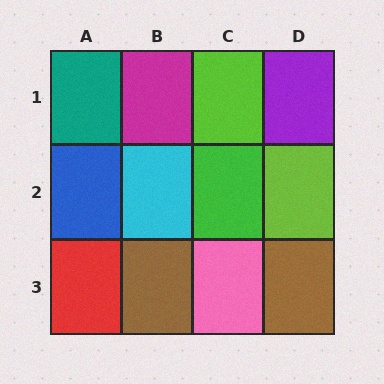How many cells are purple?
1 cell is purple.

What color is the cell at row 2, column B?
Cyan.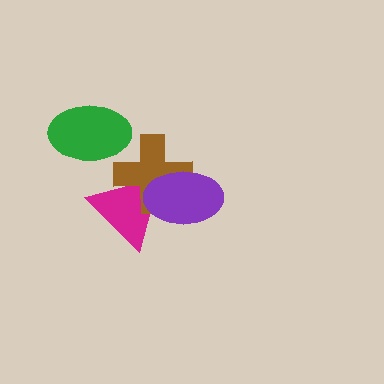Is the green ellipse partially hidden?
No, no other shape covers it.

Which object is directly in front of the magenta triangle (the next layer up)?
The brown cross is directly in front of the magenta triangle.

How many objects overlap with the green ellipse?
0 objects overlap with the green ellipse.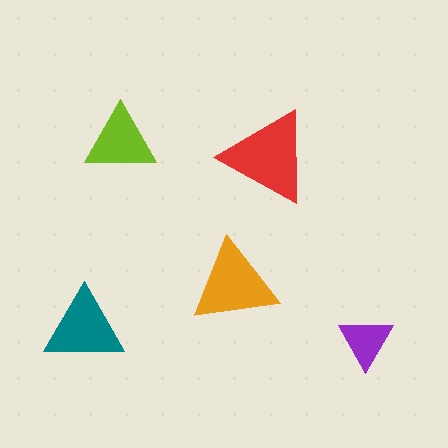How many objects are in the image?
There are 5 objects in the image.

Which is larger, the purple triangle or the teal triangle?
The teal one.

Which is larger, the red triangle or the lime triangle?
The red one.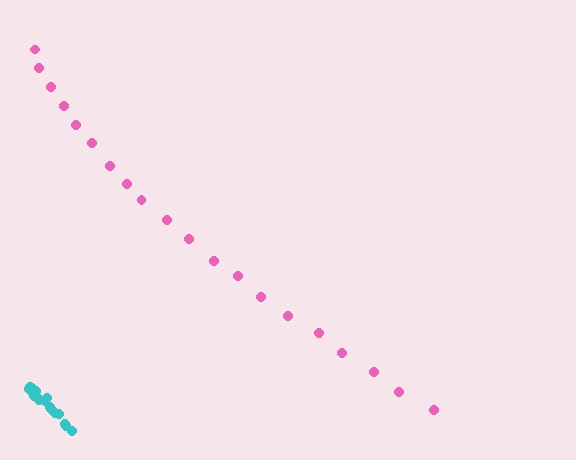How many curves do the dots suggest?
There are 2 distinct paths.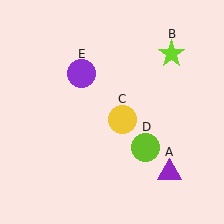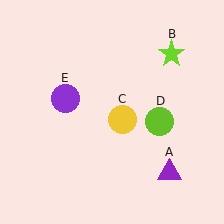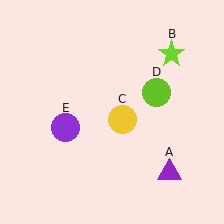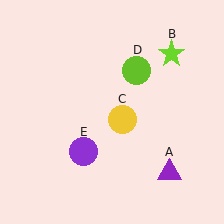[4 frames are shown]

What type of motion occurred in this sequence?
The lime circle (object D), purple circle (object E) rotated counterclockwise around the center of the scene.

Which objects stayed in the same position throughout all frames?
Purple triangle (object A) and lime star (object B) and yellow circle (object C) remained stationary.